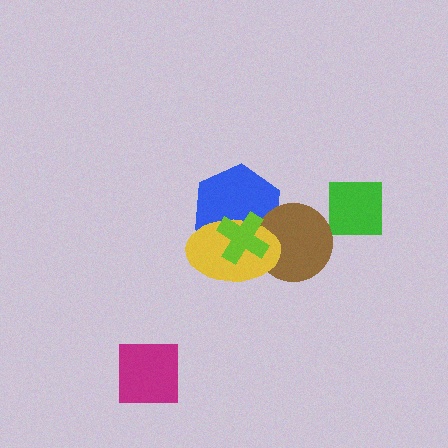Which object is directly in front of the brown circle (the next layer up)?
The yellow ellipse is directly in front of the brown circle.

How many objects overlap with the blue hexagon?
3 objects overlap with the blue hexagon.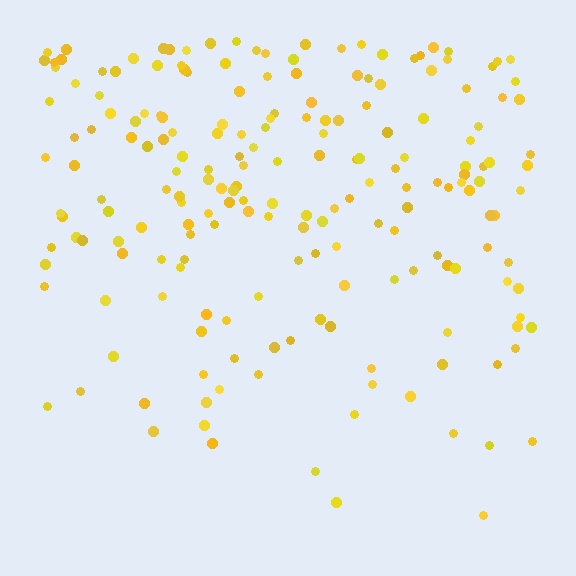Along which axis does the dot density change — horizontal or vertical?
Vertical.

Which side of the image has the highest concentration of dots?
The top.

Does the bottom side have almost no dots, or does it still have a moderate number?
Still a moderate number, just noticeably fewer than the top.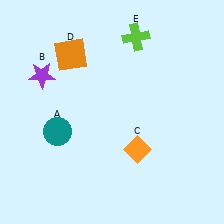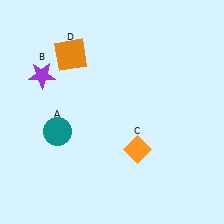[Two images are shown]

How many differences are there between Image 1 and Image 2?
There is 1 difference between the two images.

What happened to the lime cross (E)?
The lime cross (E) was removed in Image 2. It was in the top-right area of Image 1.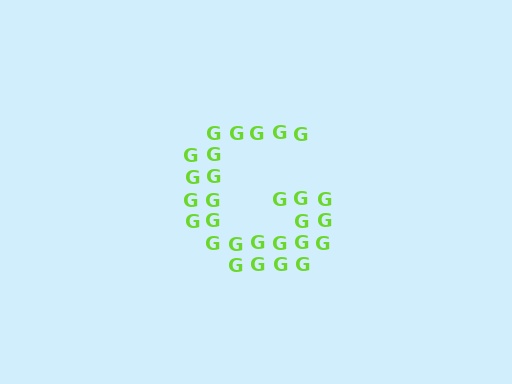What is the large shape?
The large shape is the letter G.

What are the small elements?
The small elements are letter G's.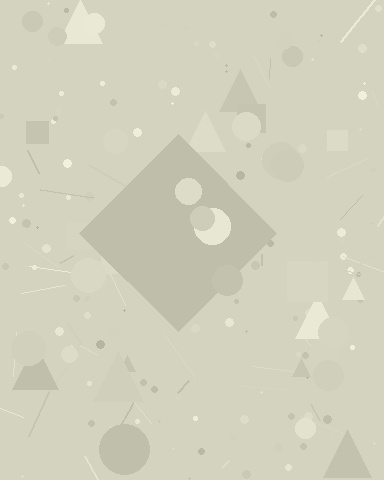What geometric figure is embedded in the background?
A diamond is embedded in the background.